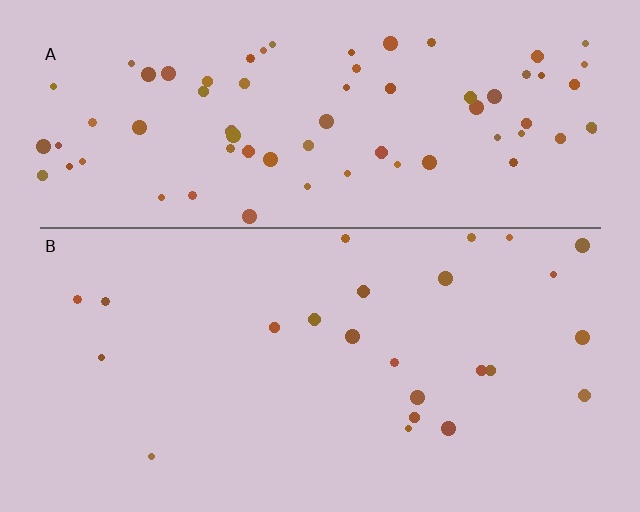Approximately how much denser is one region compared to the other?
Approximately 3.1× — region A over region B.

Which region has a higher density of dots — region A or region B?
A (the top).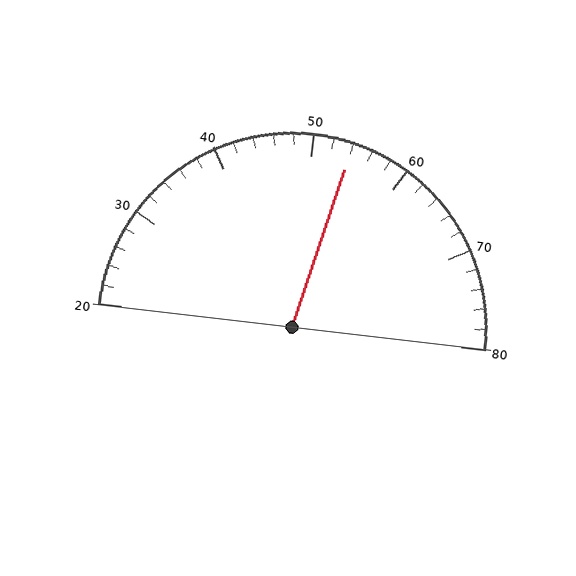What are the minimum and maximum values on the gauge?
The gauge ranges from 20 to 80.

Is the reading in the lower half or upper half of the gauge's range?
The reading is in the upper half of the range (20 to 80).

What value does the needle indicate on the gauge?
The needle indicates approximately 54.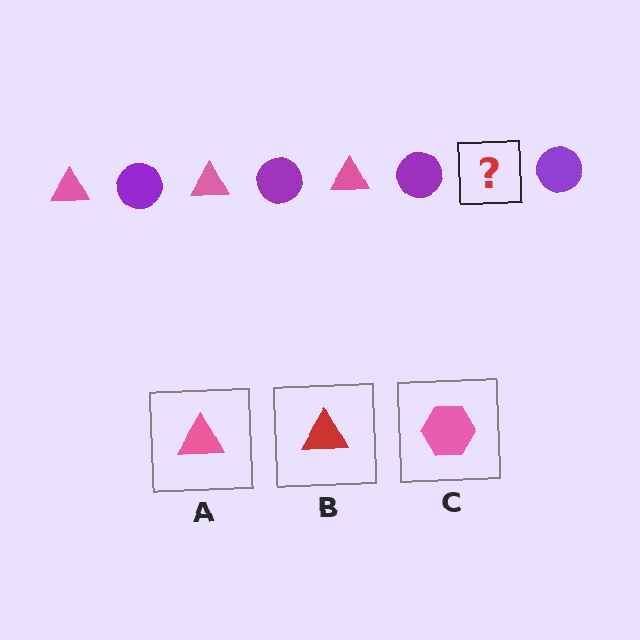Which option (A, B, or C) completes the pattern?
A.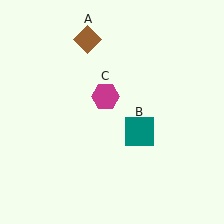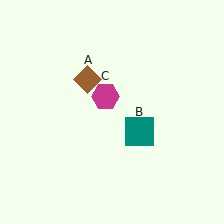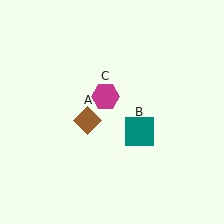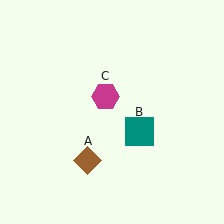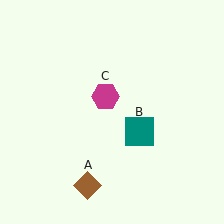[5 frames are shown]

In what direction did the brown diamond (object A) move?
The brown diamond (object A) moved down.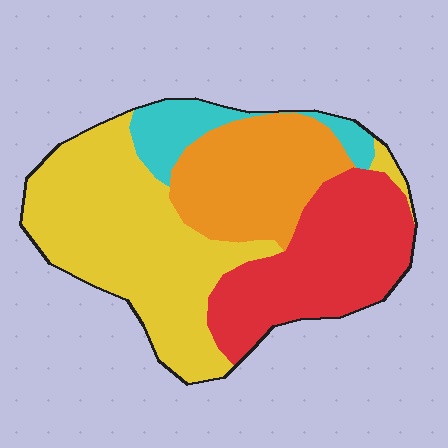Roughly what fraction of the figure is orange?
Orange takes up about one fifth (1/5) of the figure.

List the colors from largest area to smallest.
From largest to smallest: yellow, red, orange, cyan.